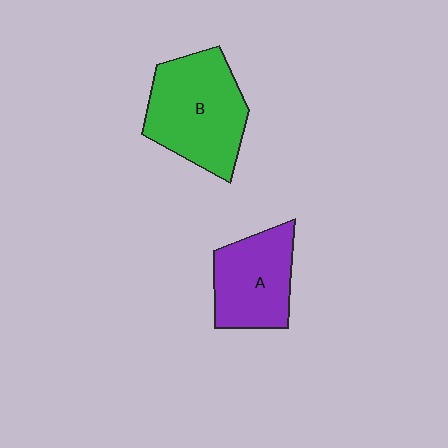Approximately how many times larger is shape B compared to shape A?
Approximately 1.3 times.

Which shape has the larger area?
Shape B (green).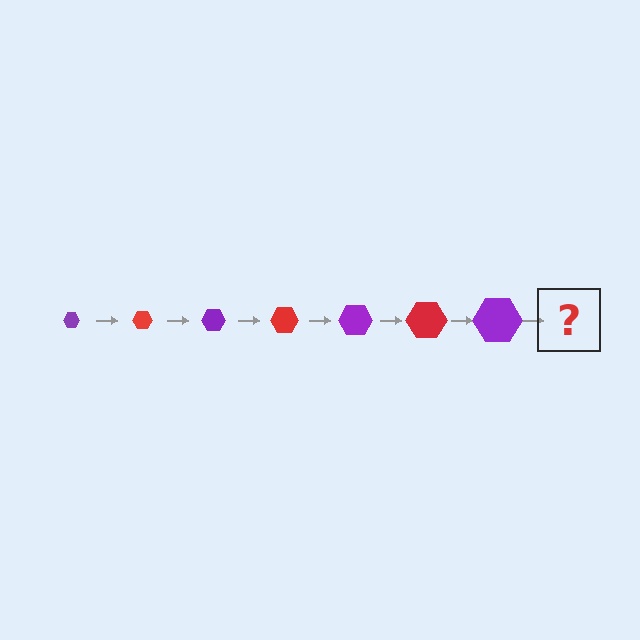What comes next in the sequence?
The next element should be a red hexagon, larger than the previous one.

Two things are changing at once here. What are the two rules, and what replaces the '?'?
The two rules are that the hexagon grows larger each step and the color cycles through purple and red. The '?' should be a red hexagon, larger than the previous one.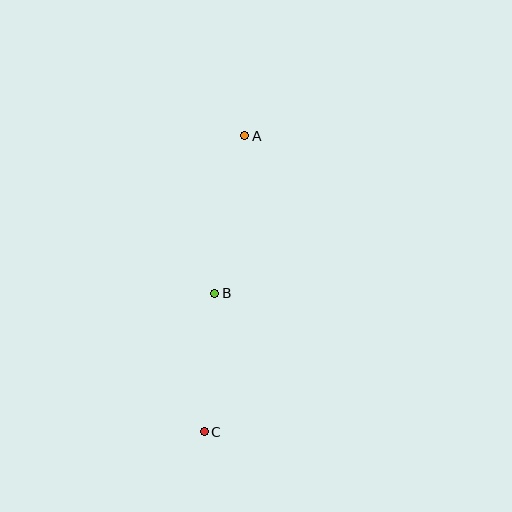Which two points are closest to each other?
Points B and C are closest to each other.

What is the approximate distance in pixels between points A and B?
The distance between A and B is approximately 161 pixels.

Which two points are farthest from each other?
Points A and C are farthest from each other.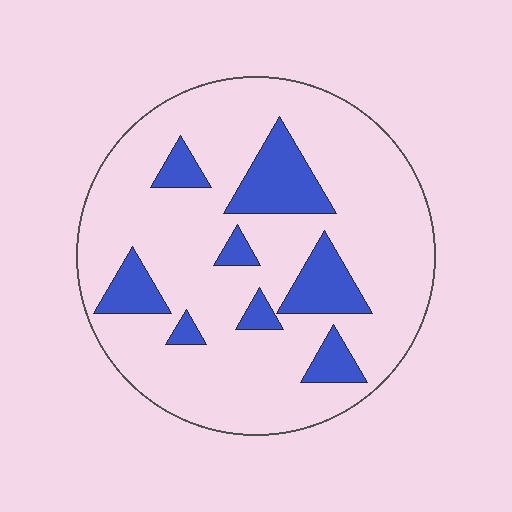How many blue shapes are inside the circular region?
8.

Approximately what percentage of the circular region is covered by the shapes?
Approximately 20%.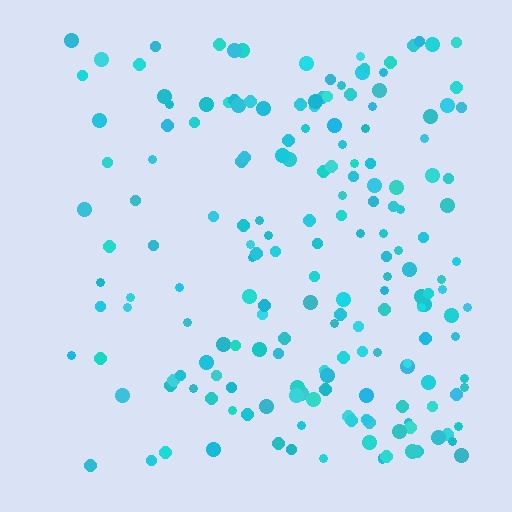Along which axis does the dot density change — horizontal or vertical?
Horizontal.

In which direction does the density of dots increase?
From left to right, with the right side densest.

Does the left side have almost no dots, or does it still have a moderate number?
Still a moderate number, just noticeably fewer than the right.